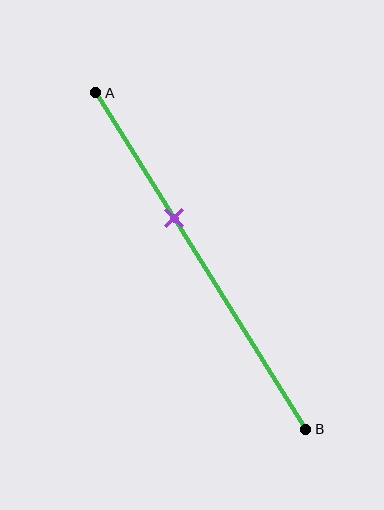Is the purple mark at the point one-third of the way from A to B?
No, the mark is at about 35% from A, not at the 33% one-third point.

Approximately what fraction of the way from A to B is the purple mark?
The purple mark is approximately 35% of the way from A to B.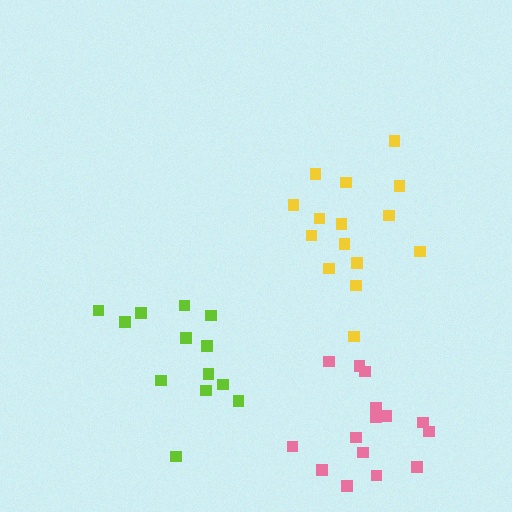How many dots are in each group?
Group 1: 13 dots, Group 2: 15 dots, Group 3: 15 dots (43 total).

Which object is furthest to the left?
The lime cluster is leftmost.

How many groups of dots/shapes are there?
There are 3 groups.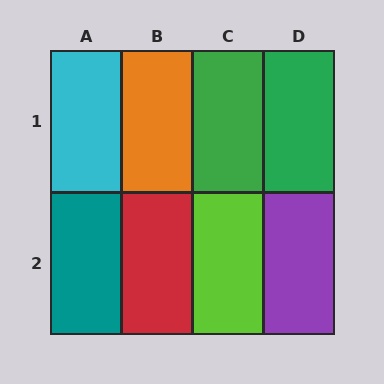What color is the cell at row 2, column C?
Lime.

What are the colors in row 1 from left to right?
Cyan, orange, green, green.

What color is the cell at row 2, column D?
Purple.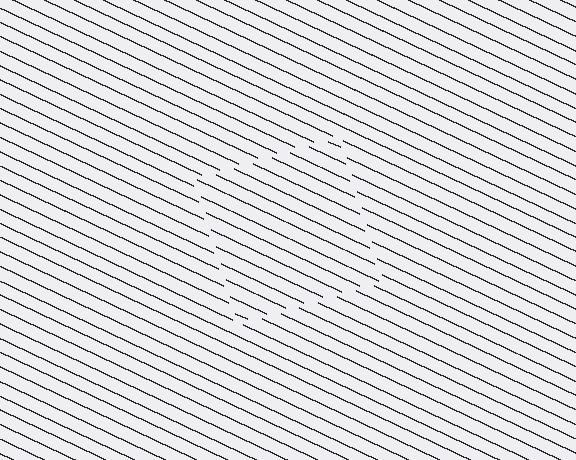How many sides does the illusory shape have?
4 sides — the line-ends trace a square.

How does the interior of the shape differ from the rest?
The interior of the shape contains the same grating, shifted by half a period — the contour is defined by the phase discontinuity where line-ends from the inner and outer gratings abut.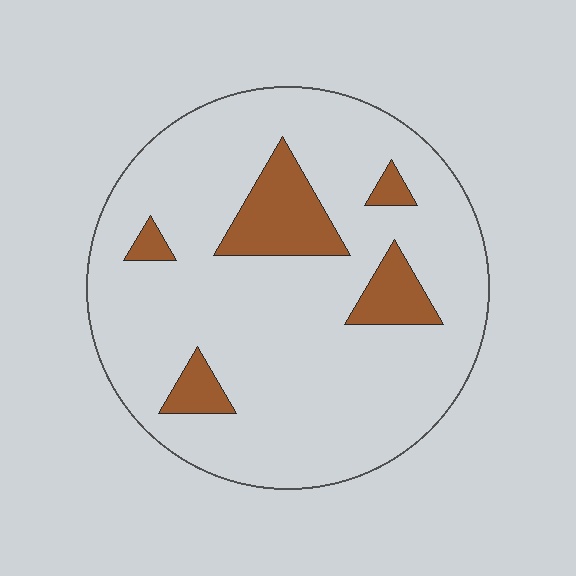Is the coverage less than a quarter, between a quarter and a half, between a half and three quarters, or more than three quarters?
Less than a quarter.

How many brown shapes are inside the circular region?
5.